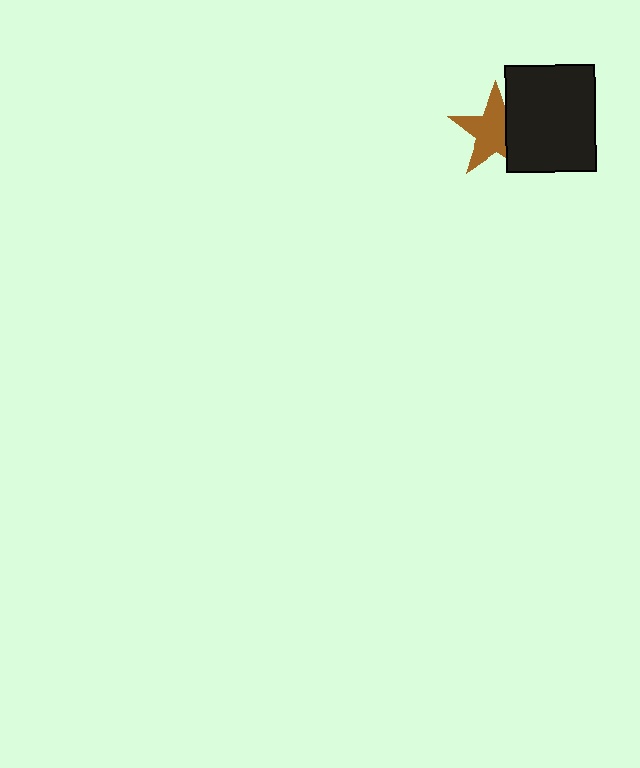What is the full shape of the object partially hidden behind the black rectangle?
The partially hidden object is a brown star.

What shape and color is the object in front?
The object in front is a black rectangle.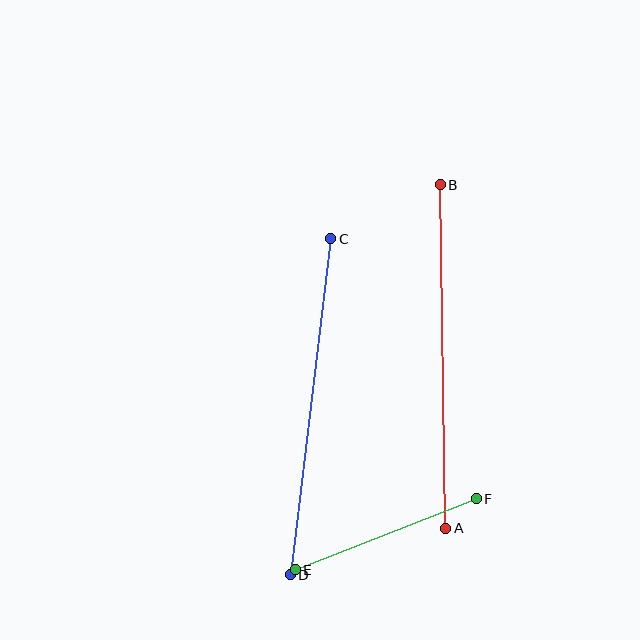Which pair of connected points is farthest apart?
Points A and B are farthest apart.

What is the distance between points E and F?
The distance is approximately 195 pixels.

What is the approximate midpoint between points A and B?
The midpoint is at approximately (443, 357) pixels.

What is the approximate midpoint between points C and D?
The midpoint is at approximately (310, 407) pixels.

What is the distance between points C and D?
The distance is approximately 338 pixels.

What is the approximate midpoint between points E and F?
The midpoint is at approximately (386, 534) pixels.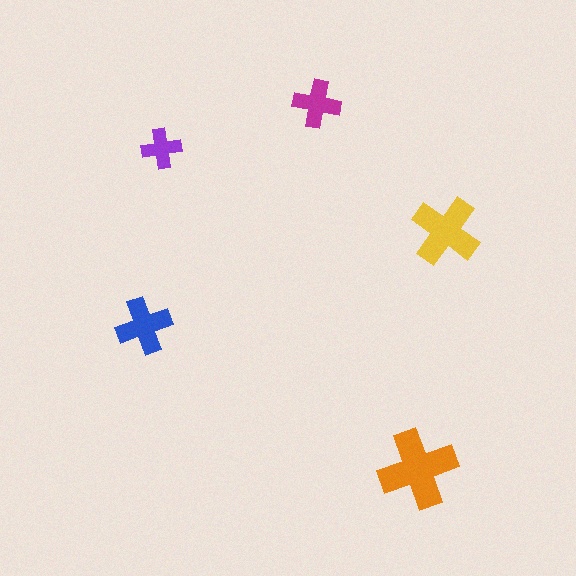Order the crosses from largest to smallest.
the orange one, the yellow one, the blue one, the magenta one, the purple one.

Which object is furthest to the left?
The blue cross is leftmost.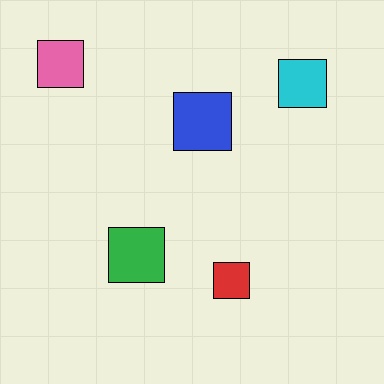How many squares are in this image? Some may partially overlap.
There are 5 squares.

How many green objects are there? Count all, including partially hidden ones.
There is 1 green object.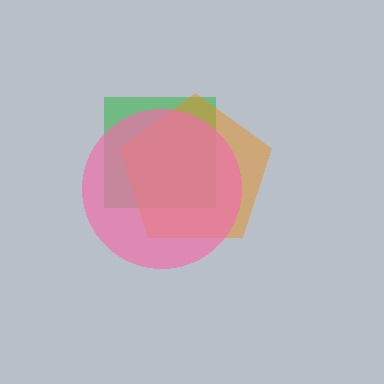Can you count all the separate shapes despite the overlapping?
Yes, there are 3 separate shapes.